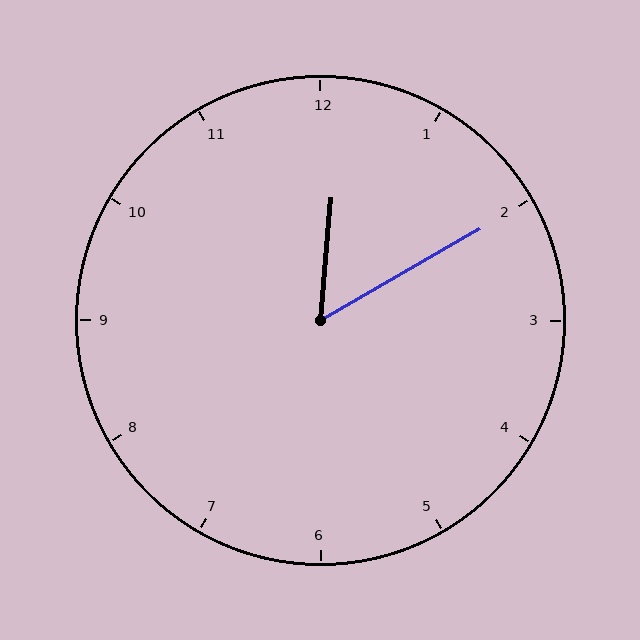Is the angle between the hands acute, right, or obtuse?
It is acute.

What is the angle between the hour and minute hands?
Approximately 55 degrees.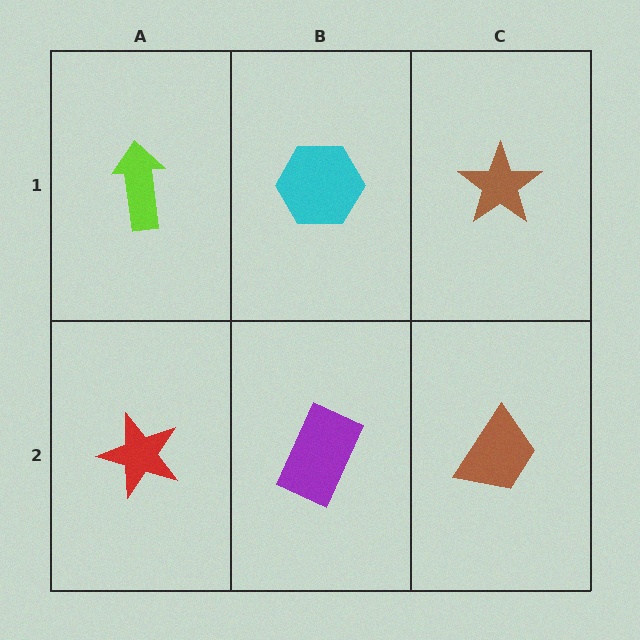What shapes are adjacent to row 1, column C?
A brown trapezoid (row 2, column C), a cyan hexagon (row 1, column B).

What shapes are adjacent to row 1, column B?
A purple rectangle (row 2, column B), a lime arrow (row 1, column A), a brown star (row 1, column C).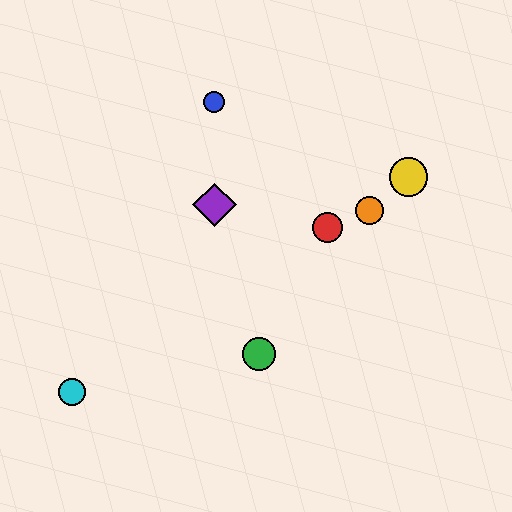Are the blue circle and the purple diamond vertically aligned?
Yes, both are at x≈214.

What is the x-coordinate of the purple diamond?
The purple diamond is at x≈214.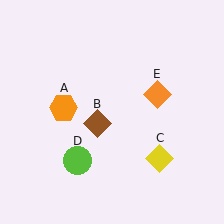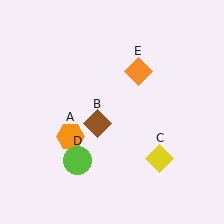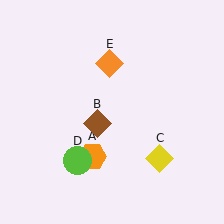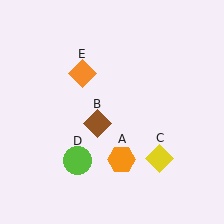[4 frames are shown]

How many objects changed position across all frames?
2 objects changed position: orange hexagon (object A), orange diamond (object E).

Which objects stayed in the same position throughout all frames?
Brown diamond (object B) and yellow diamond (object C) and lime circle (object D) remained stationary.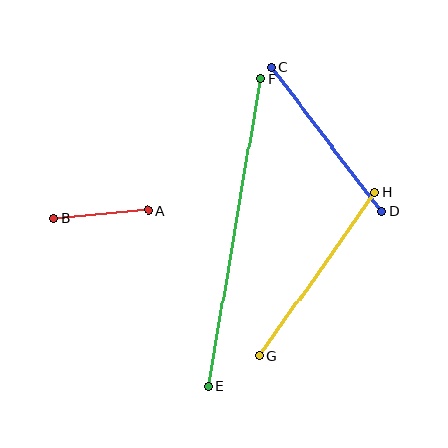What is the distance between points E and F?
The distance is approximately 311 pixels.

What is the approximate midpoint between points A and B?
The midpoint is at approximately (101, 214) pixels.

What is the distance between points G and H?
The distance is approximately 200 pixels.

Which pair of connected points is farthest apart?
Points E and F are farthest apart.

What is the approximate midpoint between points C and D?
The midpoint is at approximately (327, 140) pixels.